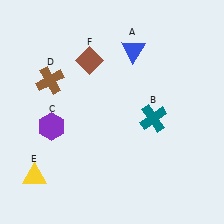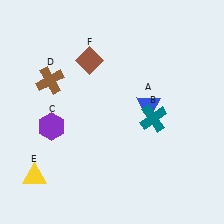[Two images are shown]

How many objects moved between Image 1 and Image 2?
1 object moved between the two images.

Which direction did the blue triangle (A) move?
The blue triangle (A) moved down.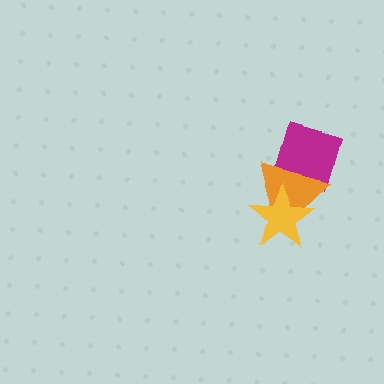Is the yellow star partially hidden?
No, no other shape covers it.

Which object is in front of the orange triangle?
The yellow star is in front of the orange triangle.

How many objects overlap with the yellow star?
1 object overlaps with the yellow star.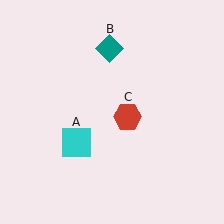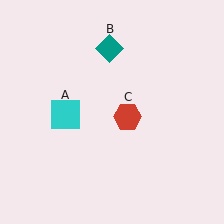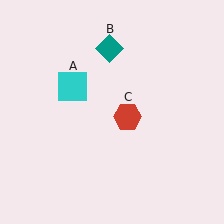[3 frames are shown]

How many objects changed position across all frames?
1 object changed position: cyan square (object A).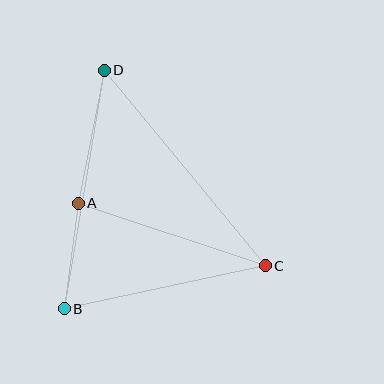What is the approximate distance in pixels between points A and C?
The distance between A and C is approximately 197 pixels.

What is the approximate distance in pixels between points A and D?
The distance between A and D is approximately 135 pixels.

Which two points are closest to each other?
Points A and B are closest to each other.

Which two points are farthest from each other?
Points C and D are farthest from each other.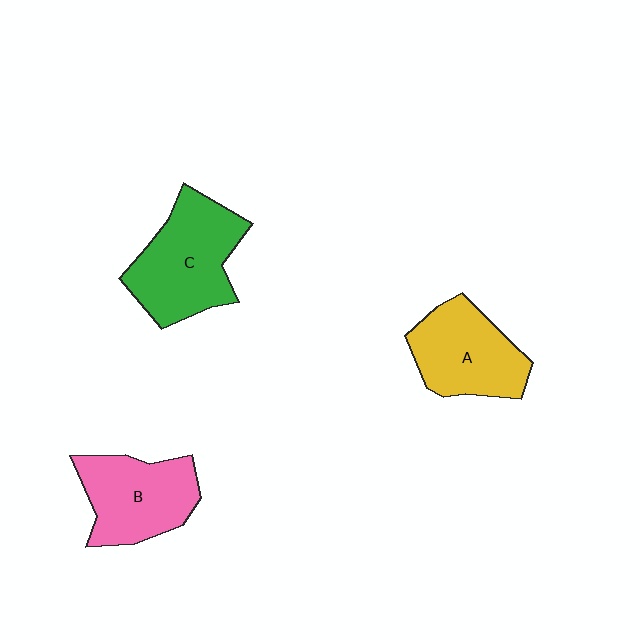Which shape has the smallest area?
Shape A (yellow).